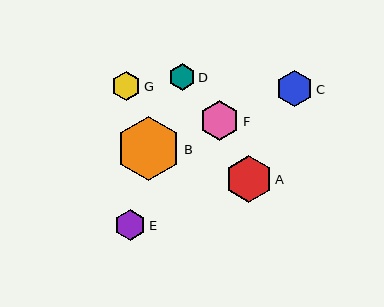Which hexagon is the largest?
Hexagon B is the largest with a size of approximately 64 pixels.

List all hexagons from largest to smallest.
From largest to smallest: B, A, F, C, E, G, D.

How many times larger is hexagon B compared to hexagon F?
Hexagon B is approximately 1.6 times the size of hexagon F.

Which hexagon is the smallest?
Hexagon D is the smallest with a size of approximately 26 pixels.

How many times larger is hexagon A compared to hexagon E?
Hexagon A is approximately 1.5 times the size of hexagon E.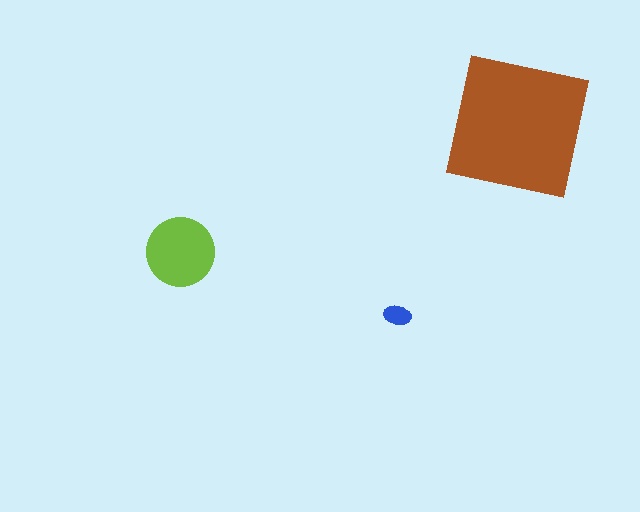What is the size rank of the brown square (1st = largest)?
1st.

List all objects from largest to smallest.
The brown square, the lime circle, the blue ellipse.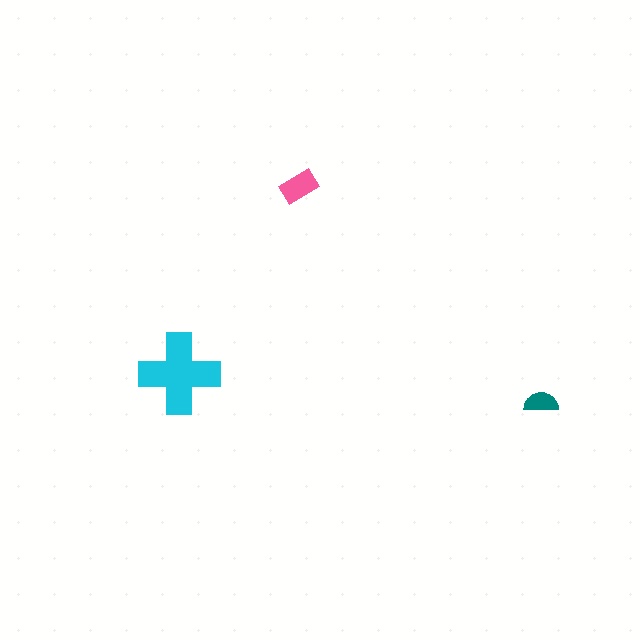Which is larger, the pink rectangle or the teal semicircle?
The pink rectangle.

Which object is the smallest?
The teal semicircle.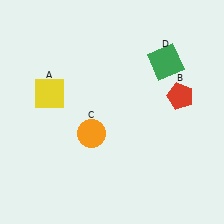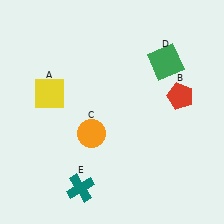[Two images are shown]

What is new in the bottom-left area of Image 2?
A teal cross (E) was added in the bottom-left area of Image 2.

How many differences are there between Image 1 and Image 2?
There is 1 difference between the two images.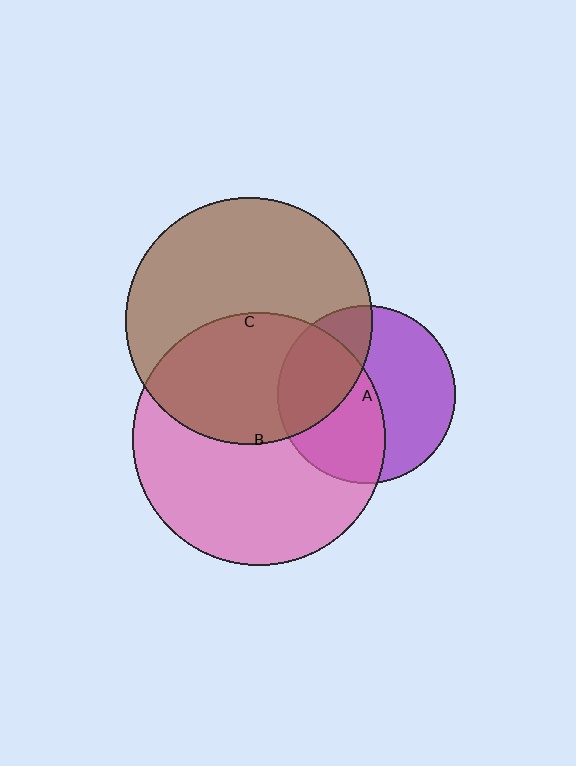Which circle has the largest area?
Circle B (pink).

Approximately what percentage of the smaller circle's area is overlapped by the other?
Approximately 35%.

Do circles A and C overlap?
Yes.